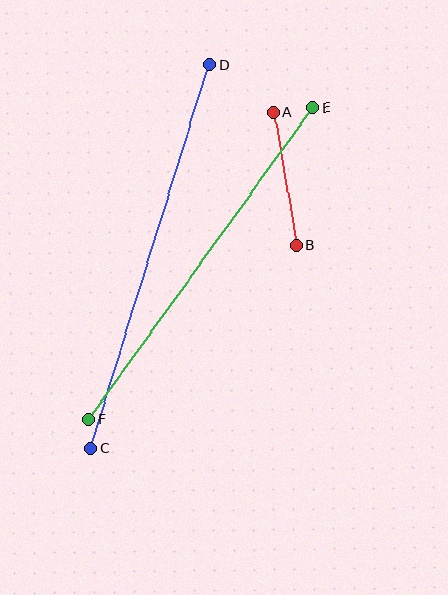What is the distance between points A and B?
The distance is approximately 135 pixels.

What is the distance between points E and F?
The distance is approximately 384 pixels.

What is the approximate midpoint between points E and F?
The midpoint is at approximately (201, 263) pixels.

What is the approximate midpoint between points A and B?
The midpoint is at approximately (285, 179) pixels.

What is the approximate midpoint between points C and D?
The midpoint is at approximately (150, 257) pixels.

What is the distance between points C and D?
The distance is approximately 401 pixels.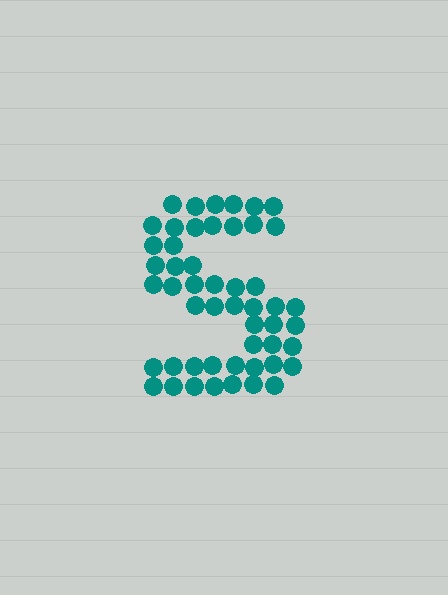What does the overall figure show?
The overall figure shows the letter S.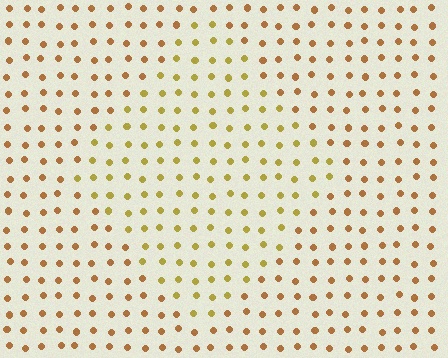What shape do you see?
I see a diamond.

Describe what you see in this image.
The image is filled with small brown elements in a uniform arrangement. A diamond-shaped region is visible where the elements are tinted to a slightly different hue, forming a subtle color boundary.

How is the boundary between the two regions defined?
The boundary is defined purely by a slight shift in hue (about 27 degrees). Spacing, size, and orientation are identical on both sides.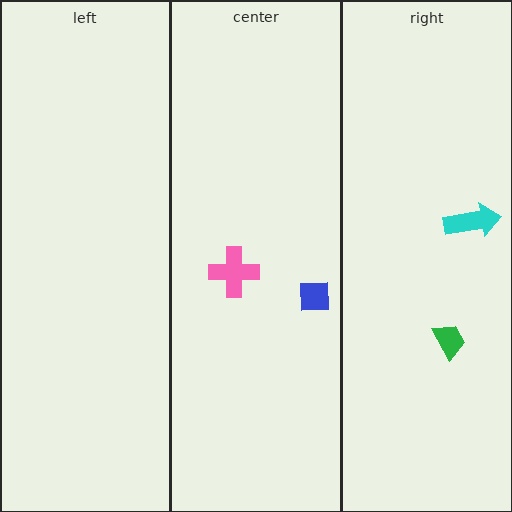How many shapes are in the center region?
2.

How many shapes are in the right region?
2.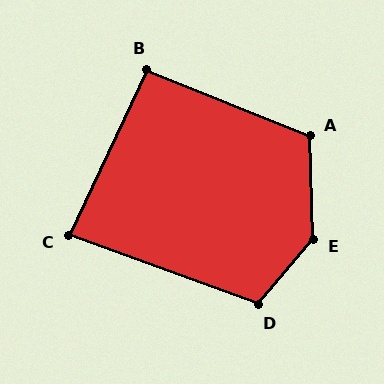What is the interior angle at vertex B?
Approximately 93 degrees (approximately right).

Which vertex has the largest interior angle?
E, at approximately 137 degrees.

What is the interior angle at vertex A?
Approximately 114 degrees (obtuse).